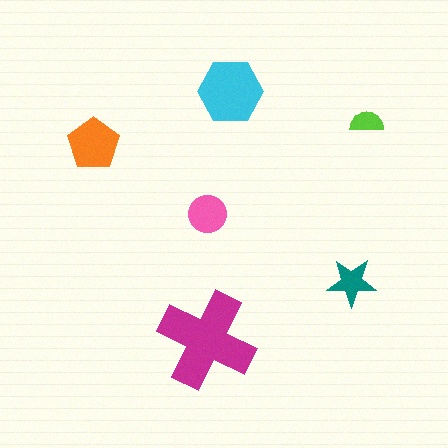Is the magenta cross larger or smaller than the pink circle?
Larger.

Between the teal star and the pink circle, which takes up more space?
The pink circle.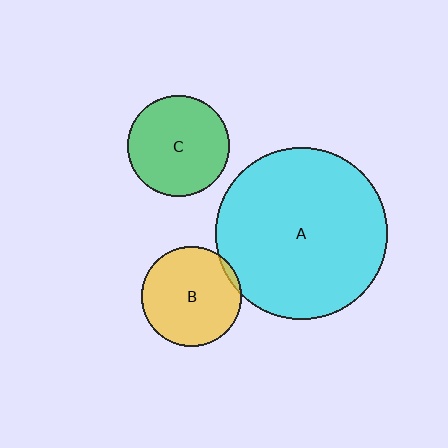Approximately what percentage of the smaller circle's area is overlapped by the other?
Approximately 5%.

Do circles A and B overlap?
Yes.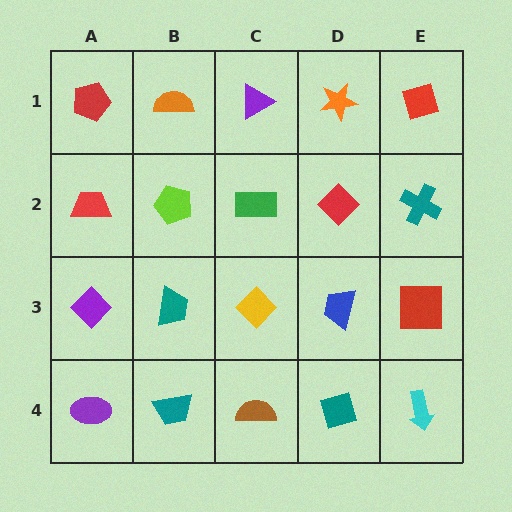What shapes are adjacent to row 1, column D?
A red diamond (row 2, column D), a purple triangle (row 1, column C), a red diamond (row 1, column E).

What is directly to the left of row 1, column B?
A red pentagon.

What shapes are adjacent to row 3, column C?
A green rectangle (row 2, column C), a brown semicircle (row 4, column C), a teal trapezoid (row 3, column B), a blue trapezoid (row 3, column D).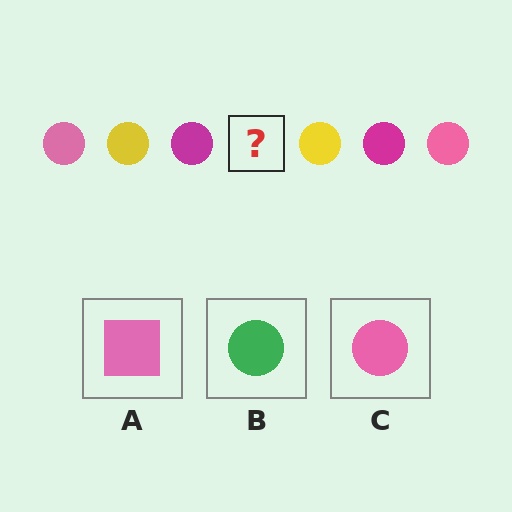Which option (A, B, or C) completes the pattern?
C.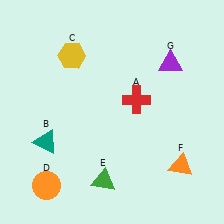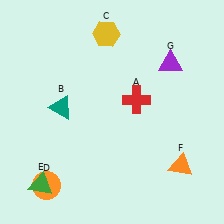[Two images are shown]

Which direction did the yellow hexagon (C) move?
The yellow hexagon (C) moved right.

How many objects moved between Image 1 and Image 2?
3 objects moved between the two images.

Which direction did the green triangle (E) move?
The green triangle (E) moved left.